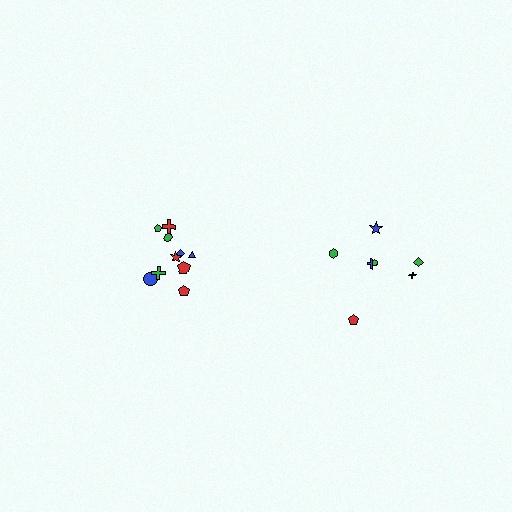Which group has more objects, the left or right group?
The left group.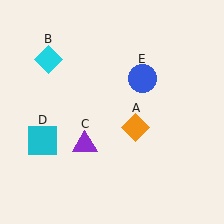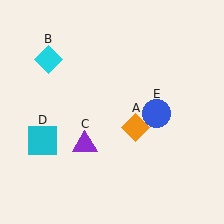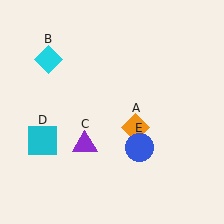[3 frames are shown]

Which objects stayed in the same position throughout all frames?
Orange diamond (object A) and cyan diamond (object B) and purple triangle (object C) and cyan square (object D) remained stationary.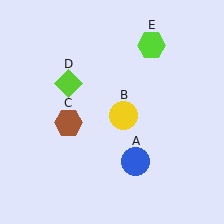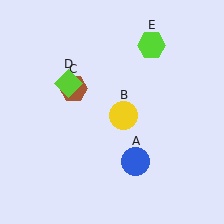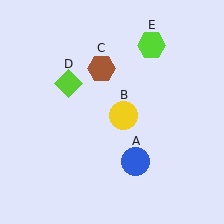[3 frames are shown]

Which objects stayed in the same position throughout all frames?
Blue circle (object A) and yellow circle (object B) and lime diamond (object D) and lime hexagon (object E) remained stationary.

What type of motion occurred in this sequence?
The brown hexagon (object C) rotated clockwise around the center of the scene.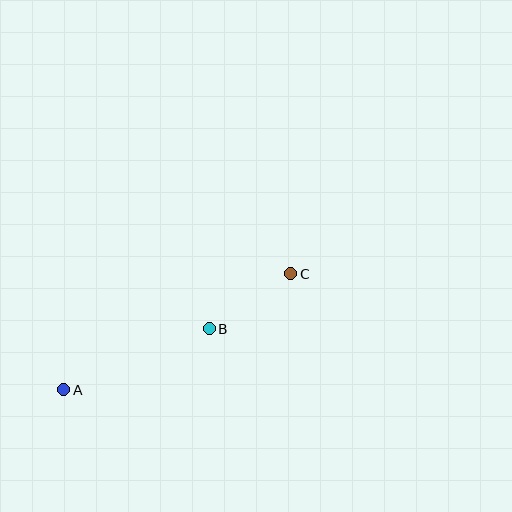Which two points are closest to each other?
Points B and C are closest to each other.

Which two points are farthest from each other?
Points A and C are farthest from each other.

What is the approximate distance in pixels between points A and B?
The distance between A and B is approximately 158 pixels.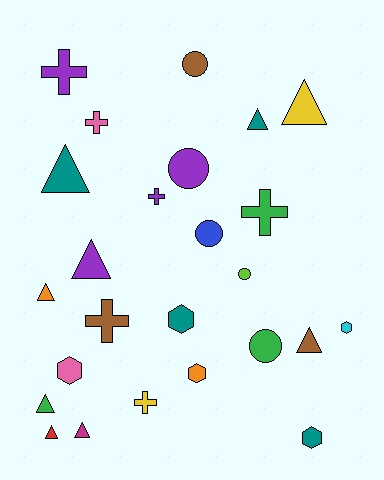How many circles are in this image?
There are 5 circles.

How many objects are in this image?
There are 25 objects.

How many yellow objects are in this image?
There are 2 yellow objects.